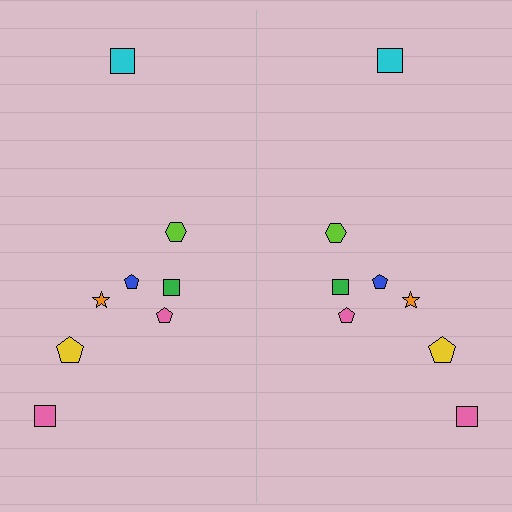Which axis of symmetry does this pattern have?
The pattern has a vertical axis of symmetry running through the center of the image.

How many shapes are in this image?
There are 16 shapes in this image.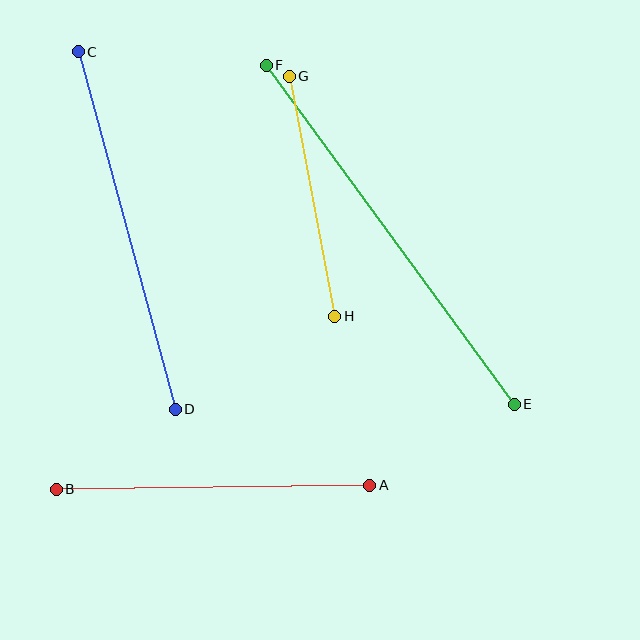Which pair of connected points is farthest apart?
Points E and F are farthest apart.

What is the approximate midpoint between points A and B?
The midpoint is at approximately (213, 487) pixels.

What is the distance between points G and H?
The distance is approximately 244 pixels.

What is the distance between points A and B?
The distance is approximately 314 pixels.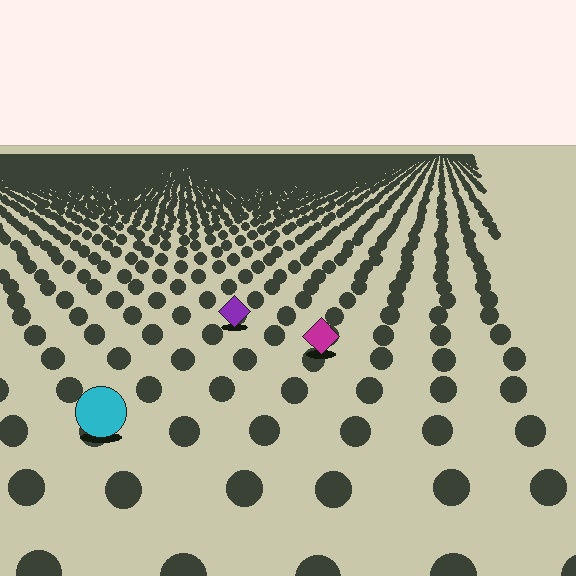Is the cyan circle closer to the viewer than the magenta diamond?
Yes. The cyan circle is closer — you can tell from the texture gradient: the ground texture is coarser near it.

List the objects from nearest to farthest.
From nearest to farthest: the cyan circle, the magenta diamond, the purple diamond.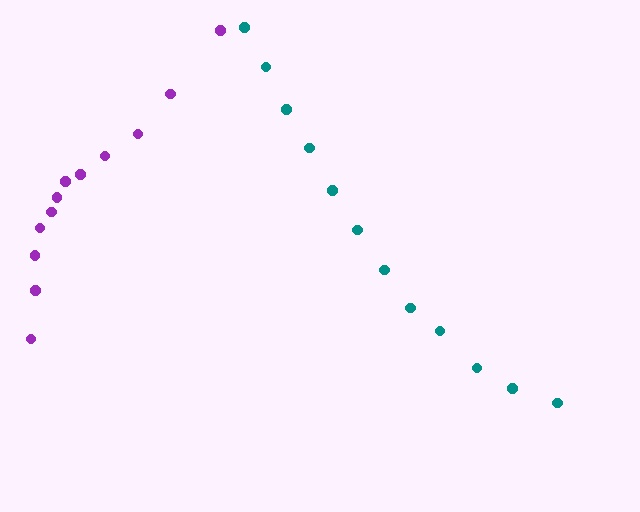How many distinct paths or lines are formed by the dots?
There are 2 distinct paths.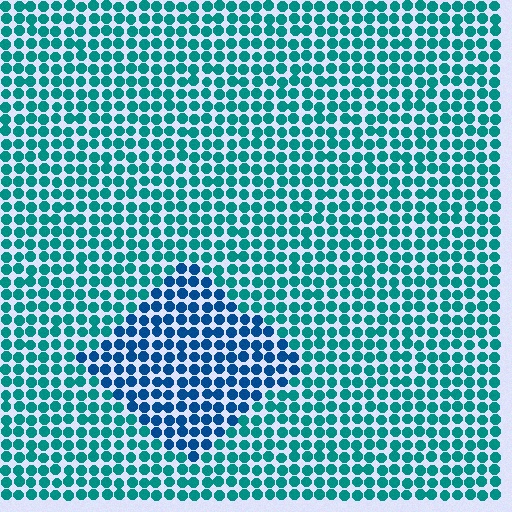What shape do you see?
I see a diamond.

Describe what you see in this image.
The image is filled with small teal elements in a uniform arrangement. A diamond-shaped region is visible where the elements are tinted to a slightly different hue, forming a subtle color boundary.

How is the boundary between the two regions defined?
The boundary is defined purely by a slight shift in hue (about 34 degrees). Spacing, size, and orientation are identical on both sides.